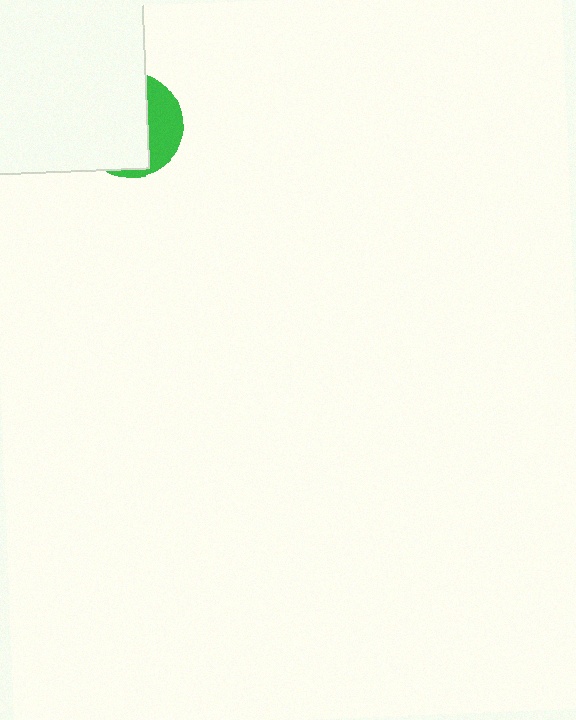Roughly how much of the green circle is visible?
A small part of it is visible (roughly 33%).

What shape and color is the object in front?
The object in front is a white square.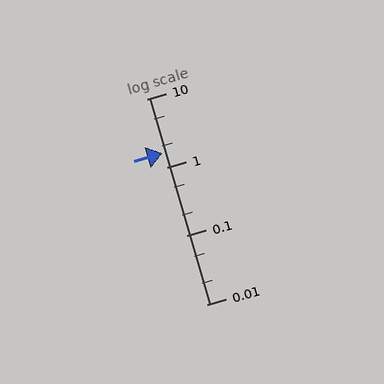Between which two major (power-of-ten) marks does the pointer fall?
The pointer is between 1 and 10.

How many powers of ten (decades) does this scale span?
The scale spans 3 decades, from 0.01 to 10.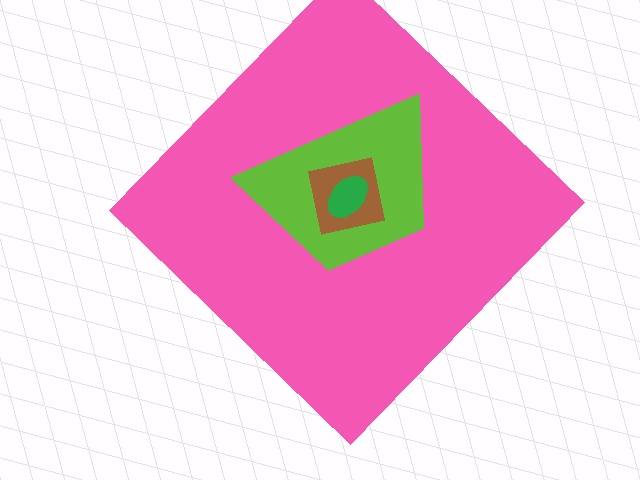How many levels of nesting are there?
4.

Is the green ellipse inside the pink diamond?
Yes.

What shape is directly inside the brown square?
The green ellipse.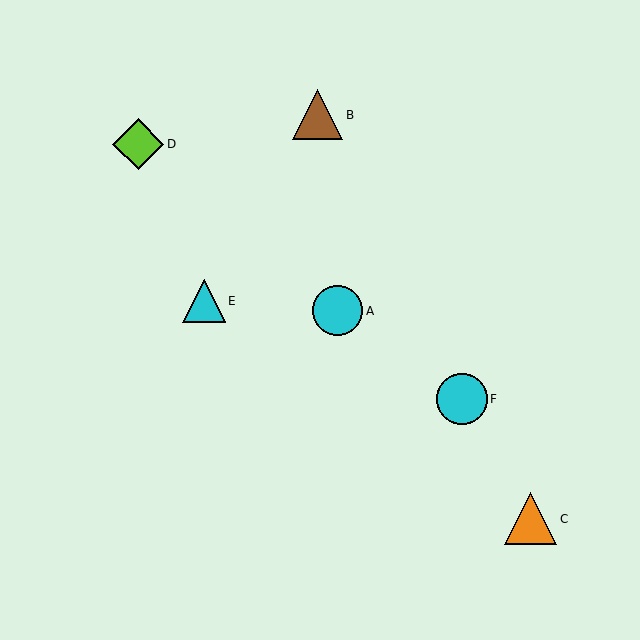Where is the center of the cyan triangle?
The center of the cyan triangle is at (204, 301).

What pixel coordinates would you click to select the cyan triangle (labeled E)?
Click at (204, 301) to select the cyan triangle E.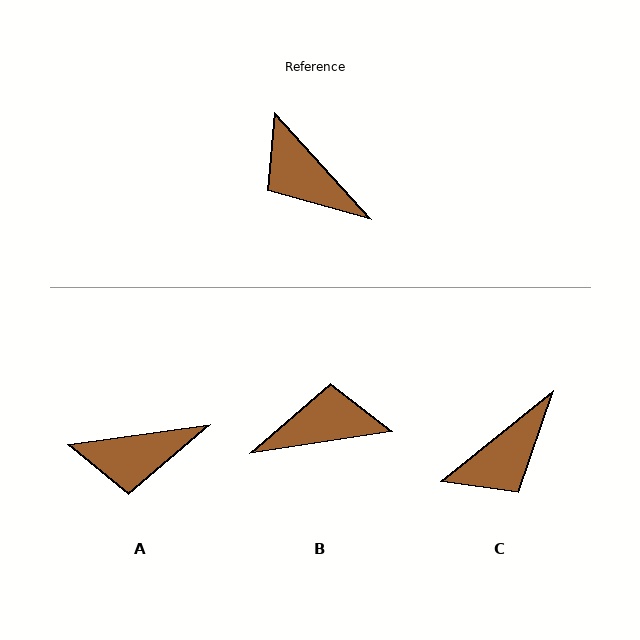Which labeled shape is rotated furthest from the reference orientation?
B, about 123 degrees away.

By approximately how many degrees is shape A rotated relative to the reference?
Approximately 56 degrees counter-clockwise.